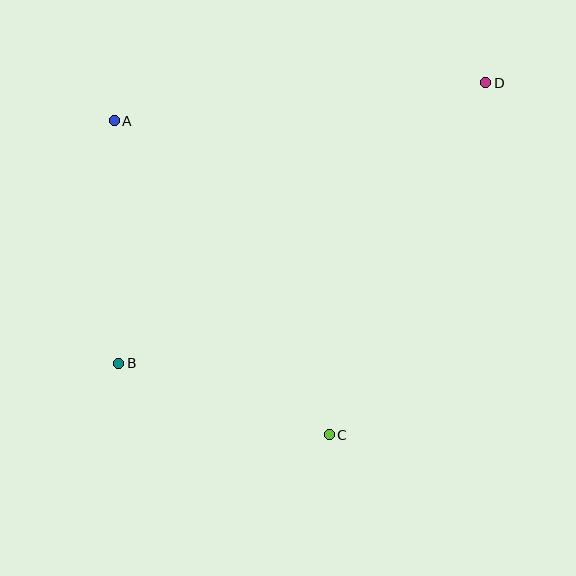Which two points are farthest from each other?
Points B and D are farthest from each other.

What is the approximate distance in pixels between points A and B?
The distance between A and B is approximately 243 pixels.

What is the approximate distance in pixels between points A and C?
The distance between A and C is approximately 381 pixels.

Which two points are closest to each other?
Points B and C are closest to each other.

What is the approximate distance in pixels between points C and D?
The distance between C and D is approximately 385 pixels.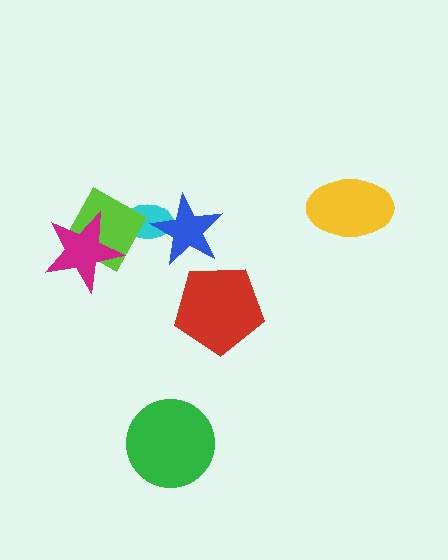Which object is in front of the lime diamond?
The magenta star is in front of the lime diamond.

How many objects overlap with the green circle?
0 objects overlap with the green circle.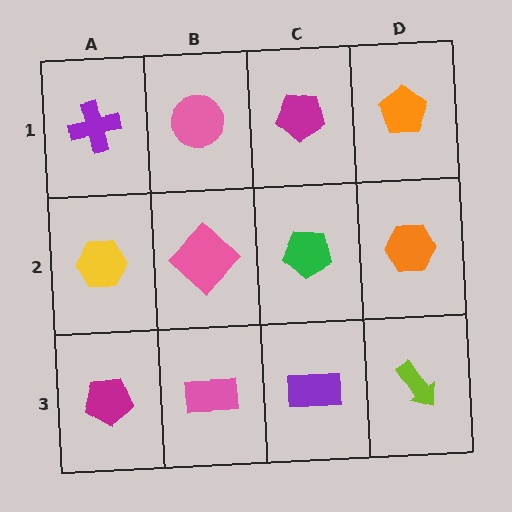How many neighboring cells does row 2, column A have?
3.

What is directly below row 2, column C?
A purple rectangle.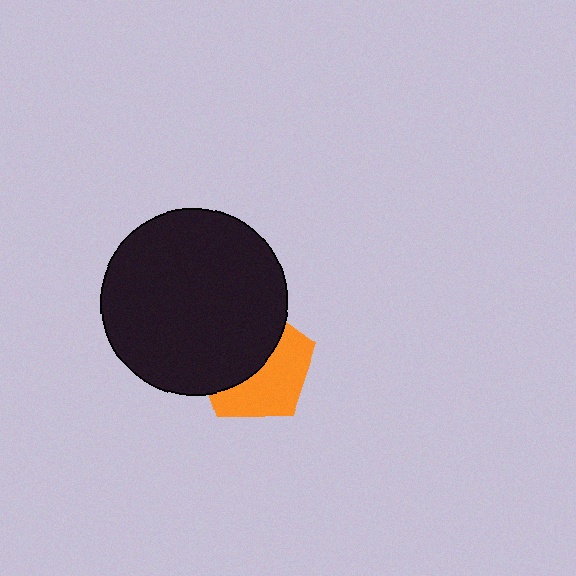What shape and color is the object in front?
The object in front is a black circle.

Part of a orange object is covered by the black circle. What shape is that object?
It is a pentagon.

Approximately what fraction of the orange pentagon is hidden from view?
Roughly 52% of the orange pentagon is hidden behind the black circle.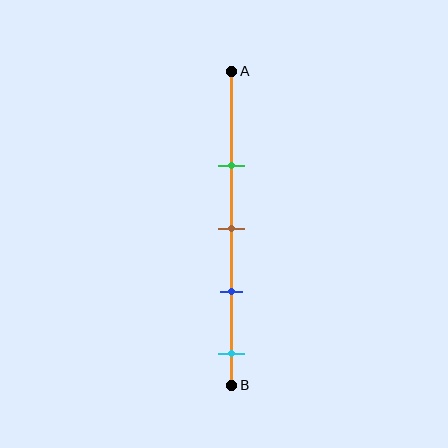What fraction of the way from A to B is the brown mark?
The brown mark is approximately 50% (0.5) of the way from A to B.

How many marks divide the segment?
There are 4 marks dividing the segment.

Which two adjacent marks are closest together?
The brown and blue marks are the closest adjacent pair.